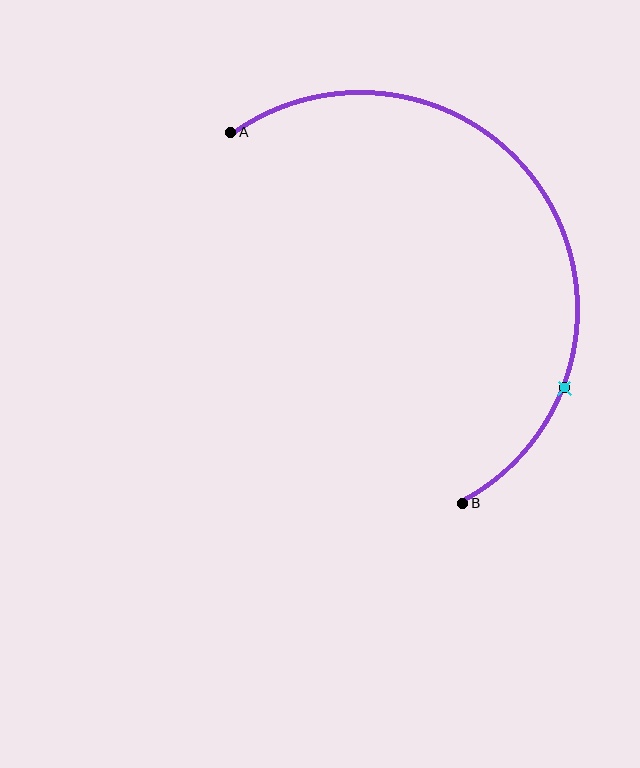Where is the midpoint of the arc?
The arc midpoint is the point on the curve farthest from the straight line joining A and B. It sits to the right of that line.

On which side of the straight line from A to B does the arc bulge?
The arc bulges to the right of the straight line connecting A and B.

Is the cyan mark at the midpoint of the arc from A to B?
No. The cyan mark lies on the arc but is closer to endpoint B. The arc midpoint would be at the point on the curve equidistant along the arc from both A and B.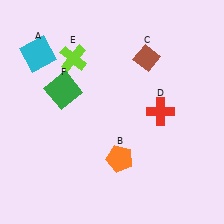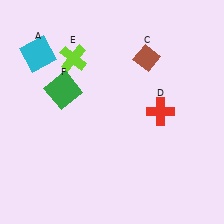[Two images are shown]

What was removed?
The orange pentagon (B) was removed in Image 2.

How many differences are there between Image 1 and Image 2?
There is 1 difference between the two images.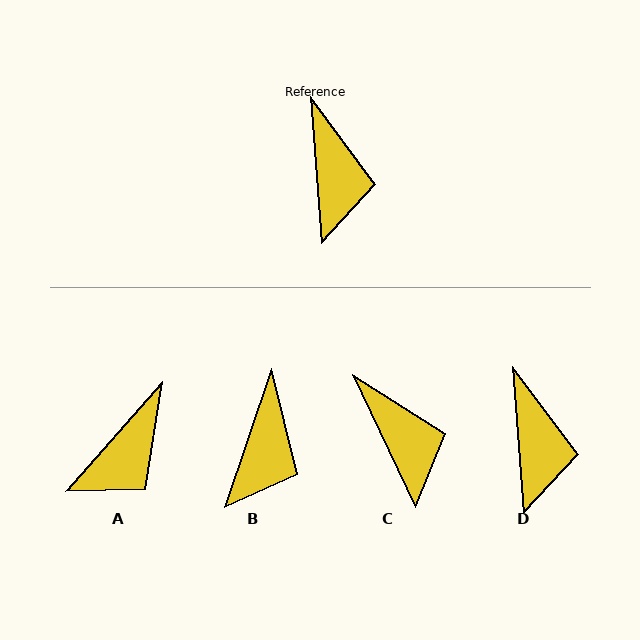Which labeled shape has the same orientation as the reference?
D.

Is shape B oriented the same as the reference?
No, it is off by about 23 degrees.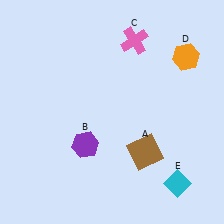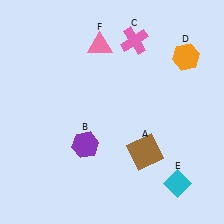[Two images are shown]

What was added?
A pink triangle (F) was added in Image 2.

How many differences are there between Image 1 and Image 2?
There is 1 difference between the two images.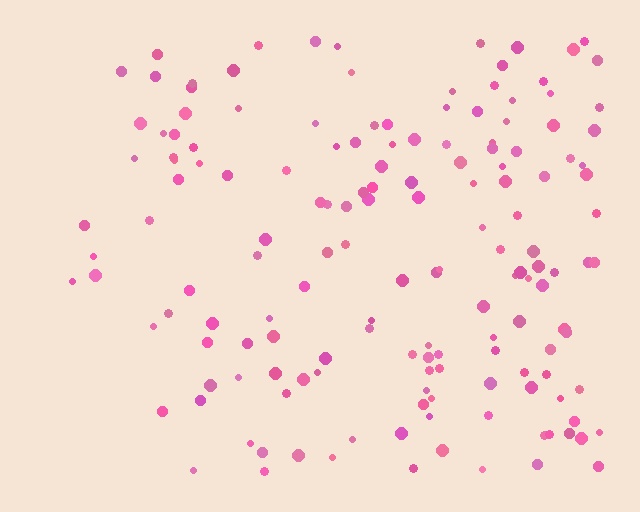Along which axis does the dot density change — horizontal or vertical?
Horizontal.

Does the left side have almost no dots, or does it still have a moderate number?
Still a moderate number, just noticeably fewer than the right.